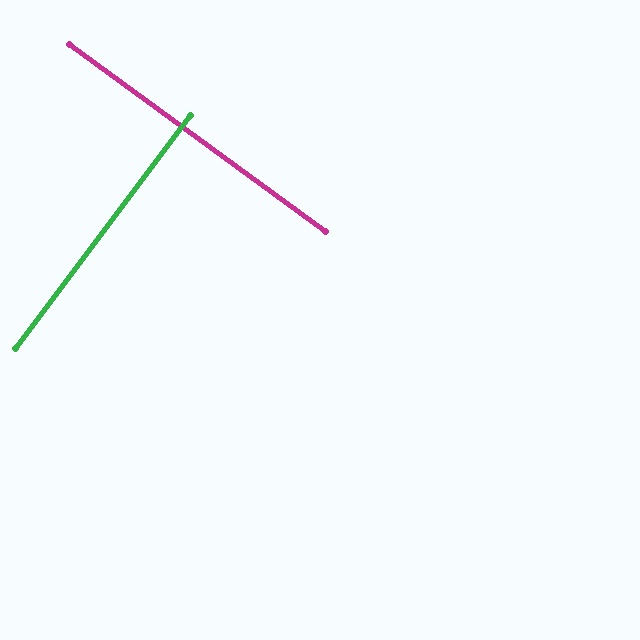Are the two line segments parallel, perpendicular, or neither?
Perpendicular — they meet at approximately 89°.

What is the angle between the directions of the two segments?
Approximately 89 degrees.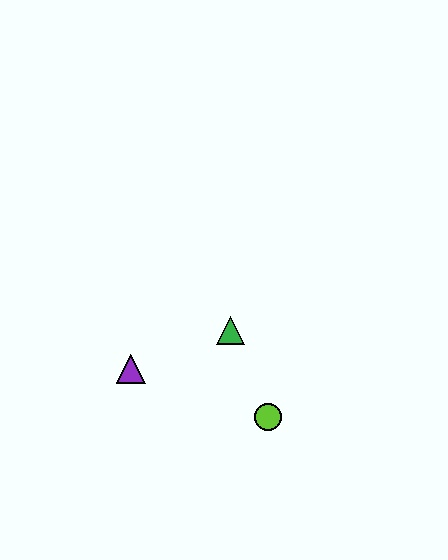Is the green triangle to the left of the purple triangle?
No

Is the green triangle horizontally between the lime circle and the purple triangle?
Yes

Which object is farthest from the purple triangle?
The lime circle is farthest from the purple triangle.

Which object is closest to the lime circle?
The green triangle is closest to the lime circle.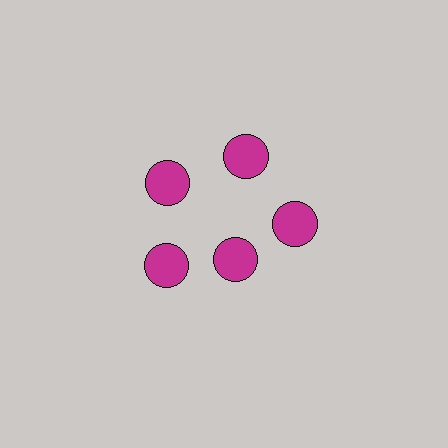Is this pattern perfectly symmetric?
No. The 5 magenta circles are arranged in a ring, but one element near the 5 o'clock position is pulled inward toward the center, breaking the 5-fold rotational symmetry.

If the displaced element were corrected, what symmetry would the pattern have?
It would have 5-fold rotational symmetry — the pattern would map onto itself every 72 degrees.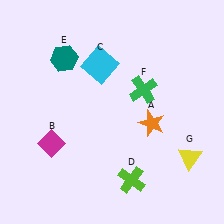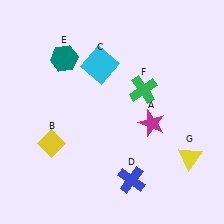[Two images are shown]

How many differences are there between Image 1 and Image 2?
There are 3 differences between the two images.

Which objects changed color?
A changed from orange to magenta. B changed from magenta to yellow. D changed from lime to blue.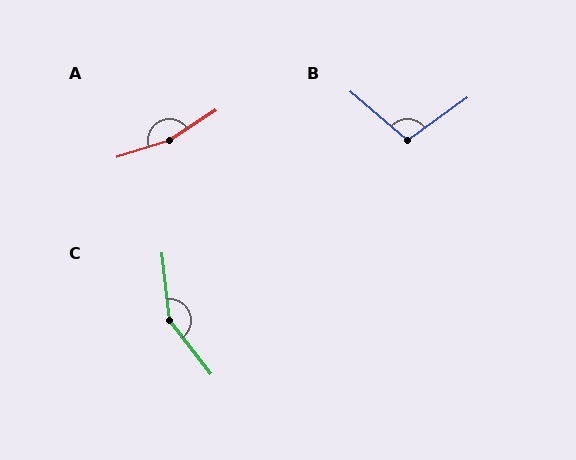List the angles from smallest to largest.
B (104°), C (148°), A (163°).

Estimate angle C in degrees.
Approximately 148 degrees.